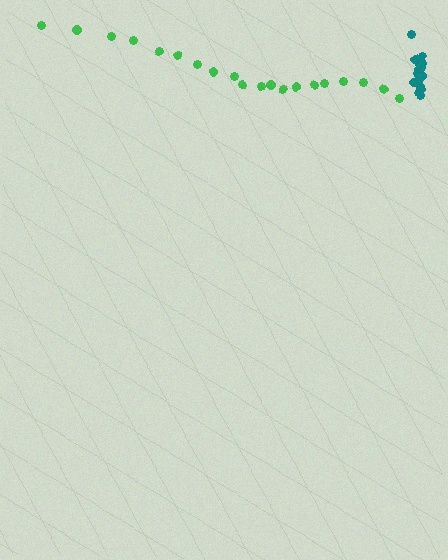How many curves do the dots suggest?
There are 2 distinct paths.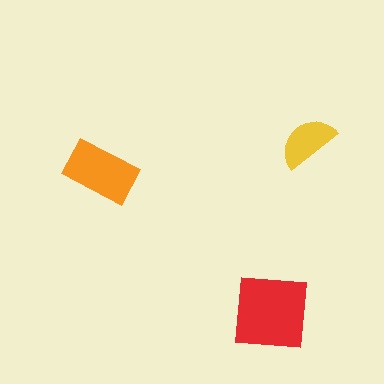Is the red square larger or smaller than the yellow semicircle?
Larger.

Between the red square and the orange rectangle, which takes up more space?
The red square.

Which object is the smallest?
The yellow semicircle.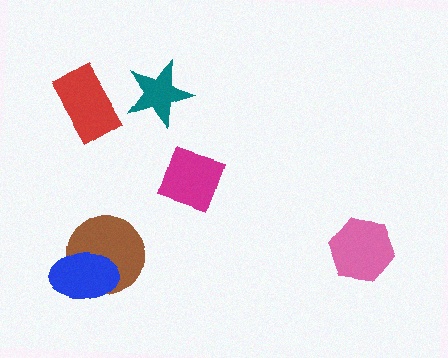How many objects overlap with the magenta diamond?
0 objects overlap with the magenta diamond.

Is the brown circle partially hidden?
Yes, it is partially covered by another shape.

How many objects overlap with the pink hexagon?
0 objects overlap with the pink hexagon.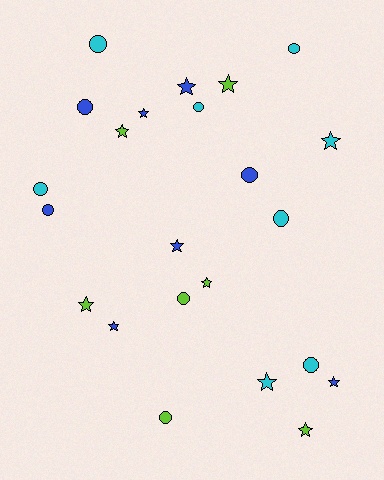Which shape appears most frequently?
Star, with 12 objects.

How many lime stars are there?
There are 5 lime stars.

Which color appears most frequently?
Blue, with 8 objects.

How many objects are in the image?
There are 23 objects.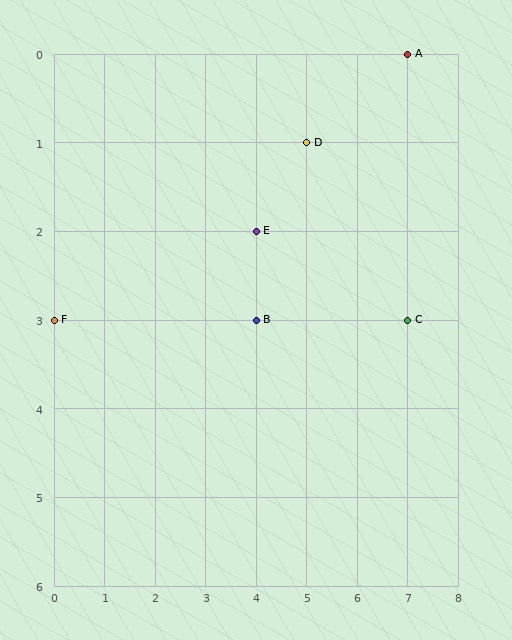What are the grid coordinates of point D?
Point D is at grid coordinates (5, 1).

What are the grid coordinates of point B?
Point B is at grid coordinates (4, 3).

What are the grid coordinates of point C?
Point C is at grid coordinates (7, 3).